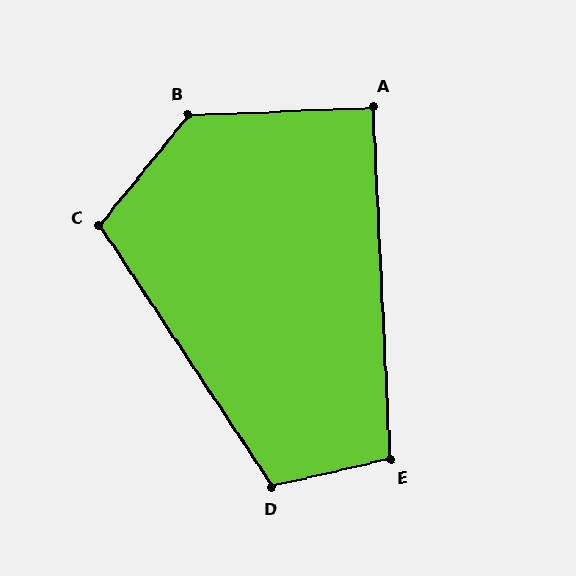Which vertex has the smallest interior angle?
A, at approximately 90 degrees.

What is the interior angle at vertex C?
Approximately 107 degrees (obtuse).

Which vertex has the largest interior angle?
B, at approximately 132 degrees.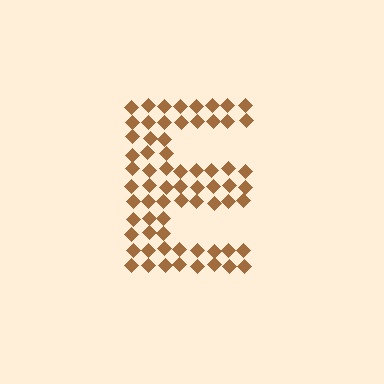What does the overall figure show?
The overall figure shows the letter E.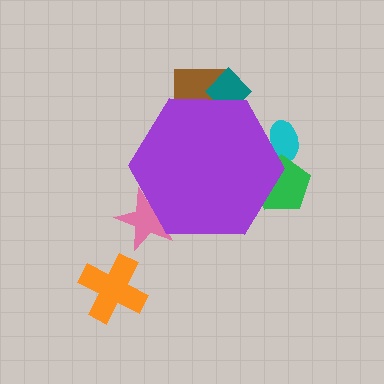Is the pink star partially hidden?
Yes, the pink star is partially hidden behind the purple hexagon.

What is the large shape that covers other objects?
A purple hexagon.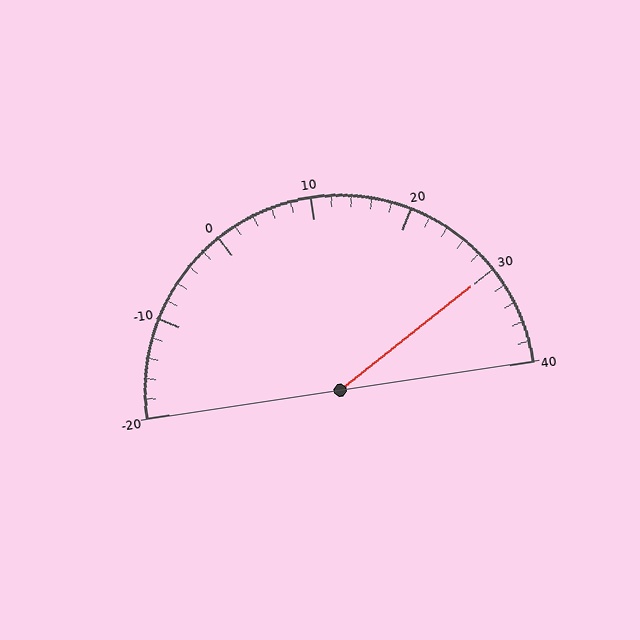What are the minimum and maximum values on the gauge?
The gauge ranges from -20 to 40.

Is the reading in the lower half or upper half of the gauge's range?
The reading is in the upper half of the range (-20 to 40).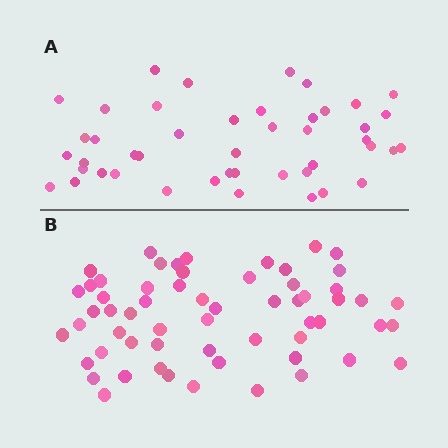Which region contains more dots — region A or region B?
Region B (the bottom region) has more dots.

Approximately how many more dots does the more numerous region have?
Region B has approximately 15 more dots than region A.